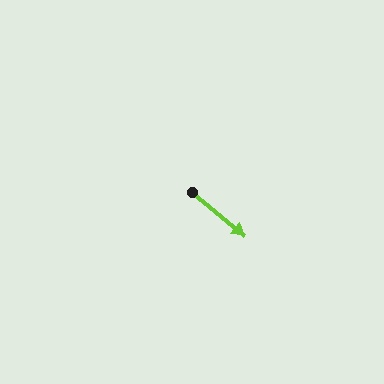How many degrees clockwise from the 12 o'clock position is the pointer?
Approximately 130 degrees.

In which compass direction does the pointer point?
Southeast.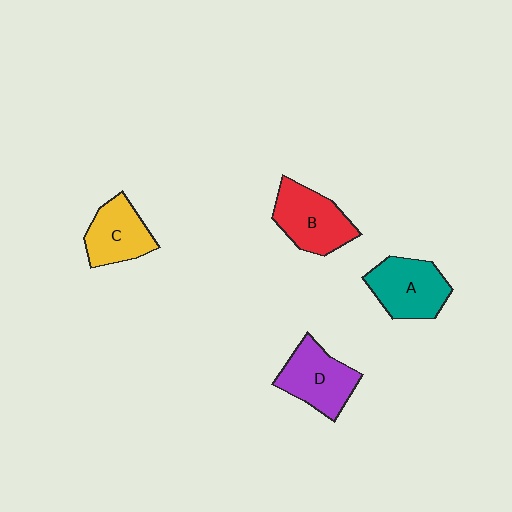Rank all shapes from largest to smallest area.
From largest to smallest: B (red), A (teal), D (purple), C (yellow).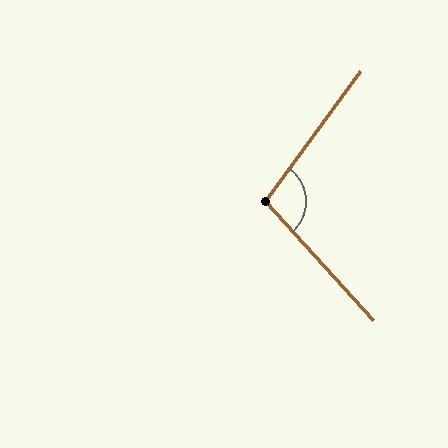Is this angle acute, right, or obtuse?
It is obtuse.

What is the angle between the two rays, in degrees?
Approximately 102 degrees.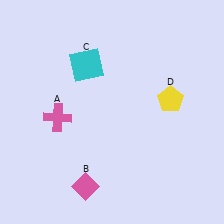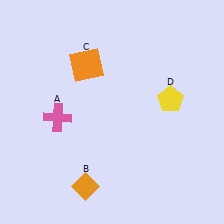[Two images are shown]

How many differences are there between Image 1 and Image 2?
There are 2 differences between the two images.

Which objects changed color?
B changed from pink to orange. C changed from cyan to orange.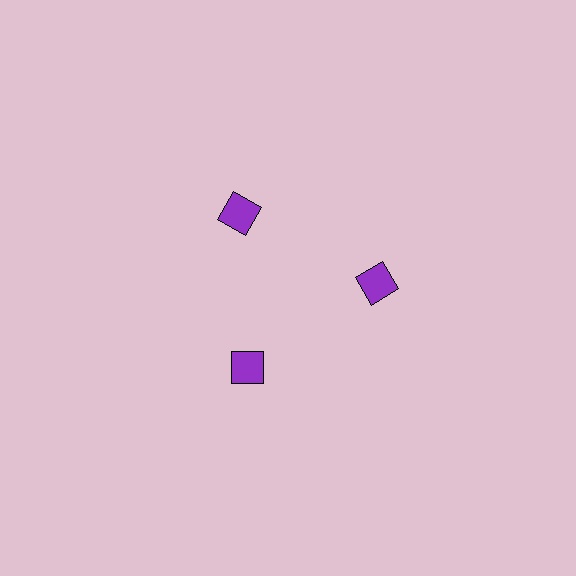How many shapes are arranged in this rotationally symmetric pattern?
There are 3 shapes, arranged in 3 groups of 1.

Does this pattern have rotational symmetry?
Yes, this pattern has 3-fold rotational symmetry. It looks the same after rotating 120 degrees around the center.